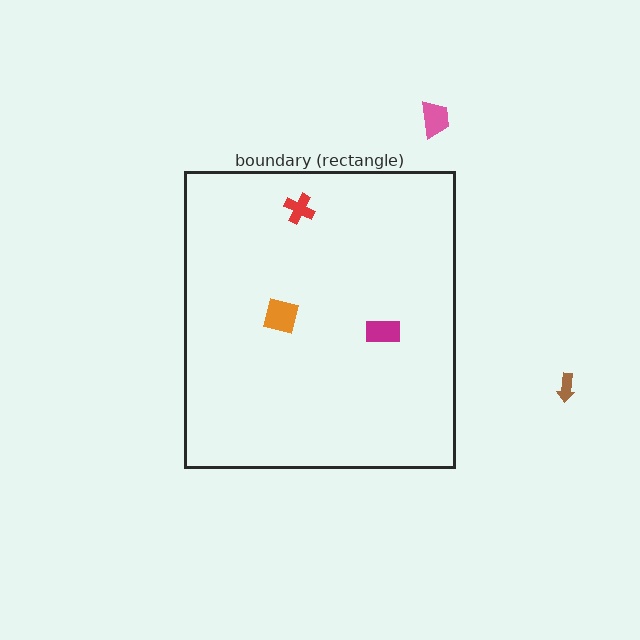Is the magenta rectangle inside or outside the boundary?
Inside.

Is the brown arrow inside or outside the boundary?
Outside.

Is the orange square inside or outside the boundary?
Inside.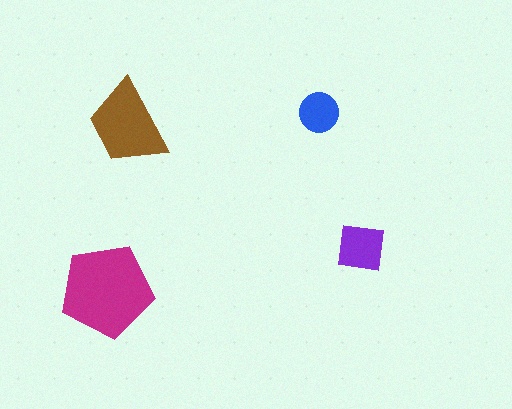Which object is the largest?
The magenta pentagon.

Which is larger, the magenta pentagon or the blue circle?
The magenta pentagon.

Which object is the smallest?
The blue circle.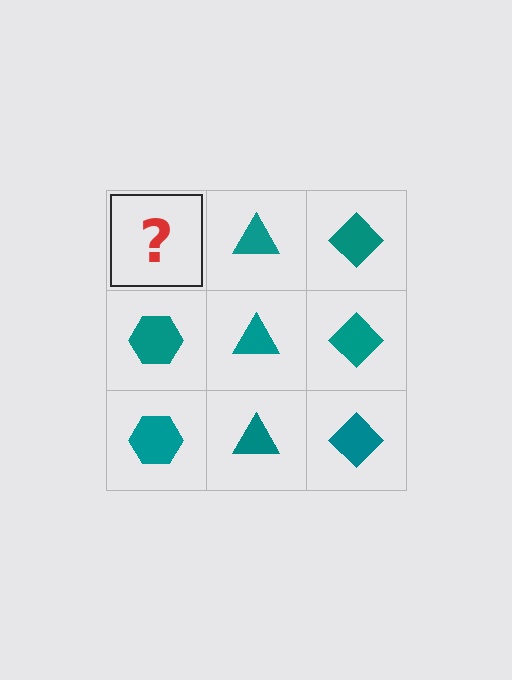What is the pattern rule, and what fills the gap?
The rule is that each column has a consistent shape. The gap should be filled with a teal hexagon.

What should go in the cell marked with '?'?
The missing cell should contain a teal hexagon.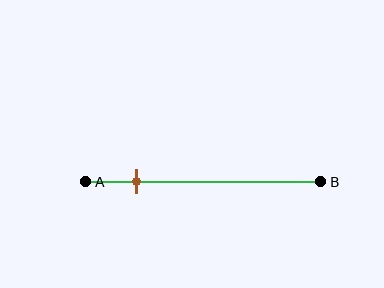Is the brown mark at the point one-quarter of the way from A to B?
No, the mark is at about 20% from A, not at the 25% one-quarter point.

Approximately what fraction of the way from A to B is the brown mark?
The brown mark is approximately 20% of the way from A to B.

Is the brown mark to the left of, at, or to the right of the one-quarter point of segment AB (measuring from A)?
The brown mark is to the left of the one-quarter point of segment AB.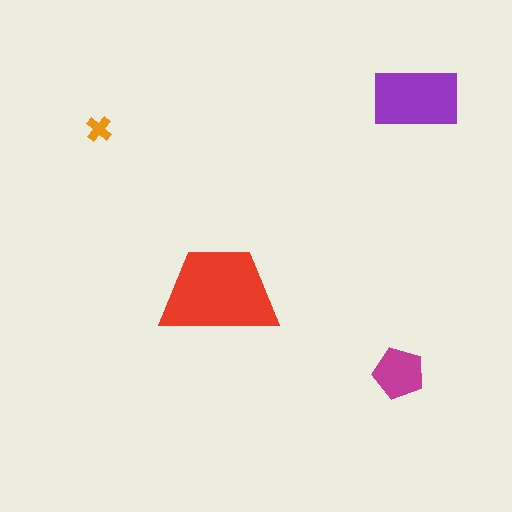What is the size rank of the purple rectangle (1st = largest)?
2nd.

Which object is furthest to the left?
The orange cross is leftmost.